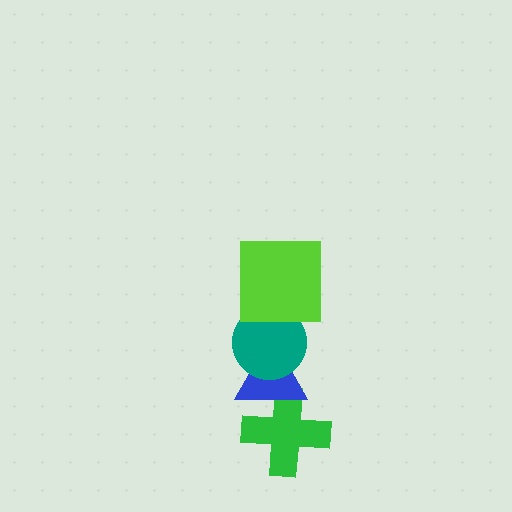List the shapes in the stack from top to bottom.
From top to bottom: the lime square, the teal circle, the blue triangle, the green cross.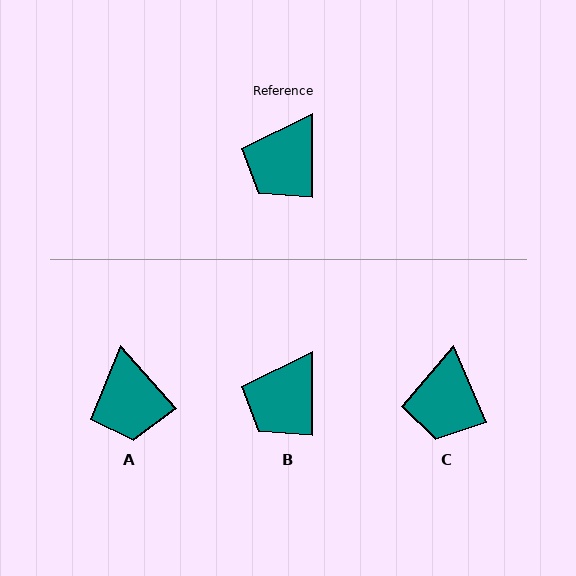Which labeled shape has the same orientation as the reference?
B.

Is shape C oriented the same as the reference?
No, it is off by about 24 degrees.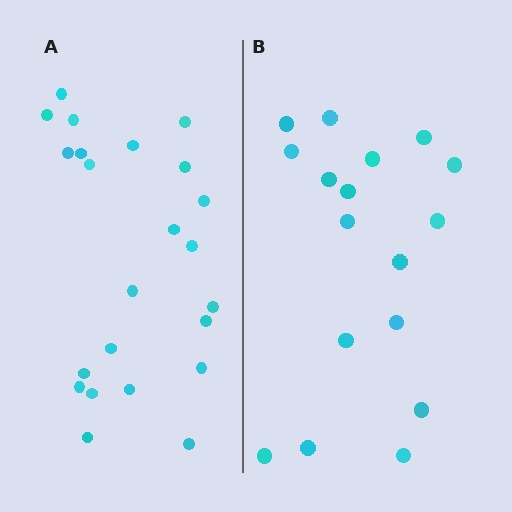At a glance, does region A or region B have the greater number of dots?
Region A (the left region) has more dots.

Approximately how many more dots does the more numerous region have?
Region A has about 6 more dots than region B.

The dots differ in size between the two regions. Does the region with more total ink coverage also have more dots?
No. Region B has more total ink coverage because its dots are larger, but region A actually contains more individual dots. Total area can be misleading — the number of items is what matters here.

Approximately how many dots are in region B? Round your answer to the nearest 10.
About 20 dots. (The exact count is 17, which rounds to 20.)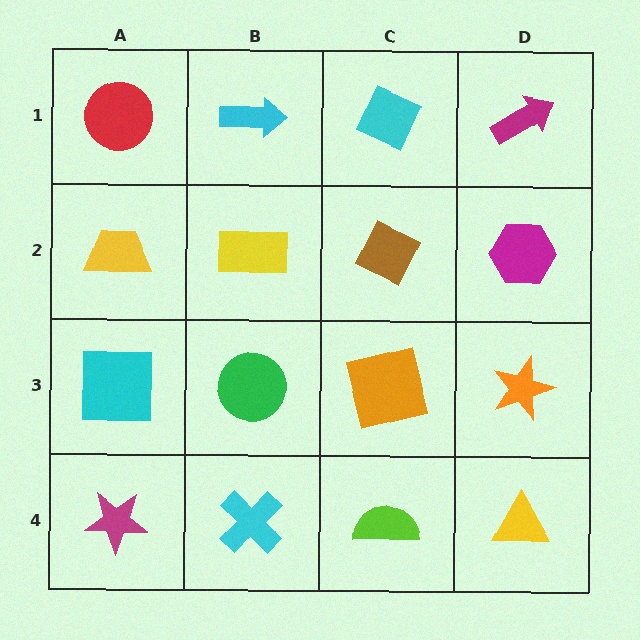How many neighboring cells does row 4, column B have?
3.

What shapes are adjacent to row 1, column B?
A yellow rectangle (row 2, column B), a red circle (row 1, column A), a cyan diamond (row 1, column C).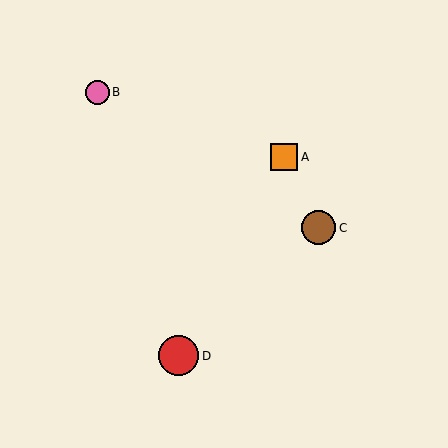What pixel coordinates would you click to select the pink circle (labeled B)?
Click at (98, 92) to select the pink circle B.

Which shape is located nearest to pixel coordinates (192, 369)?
The red circle (labeled D) at (179, 356) is nearest to that location.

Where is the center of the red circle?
The center of the red circle is at (179, 356).